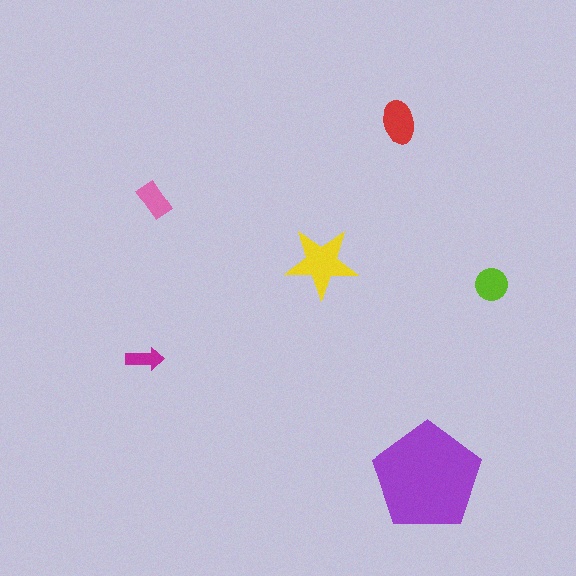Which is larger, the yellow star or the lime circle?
The yellow star.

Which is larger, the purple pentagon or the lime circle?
The purple pentagon.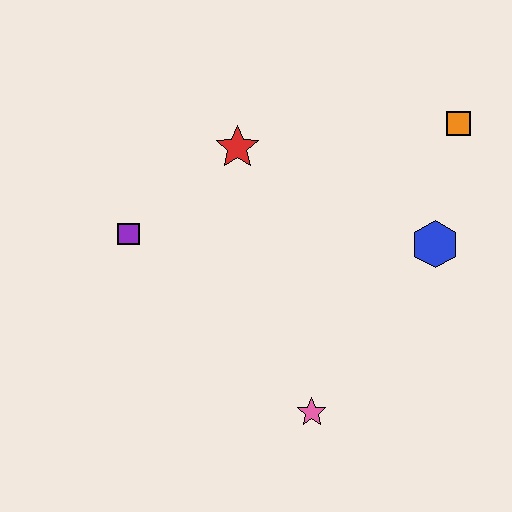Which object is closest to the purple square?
The red star is closest to the purple square.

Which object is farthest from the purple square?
The orange square is farthest from the purple square.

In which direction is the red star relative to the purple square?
The red star is to the right of the purple square.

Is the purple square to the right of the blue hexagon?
No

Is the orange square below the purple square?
No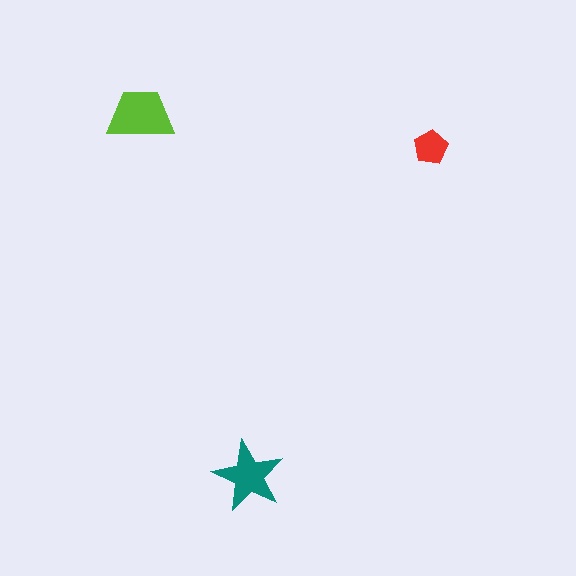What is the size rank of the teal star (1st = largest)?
2nd.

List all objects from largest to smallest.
The lime trapezoid, the teal star, the red pentagon.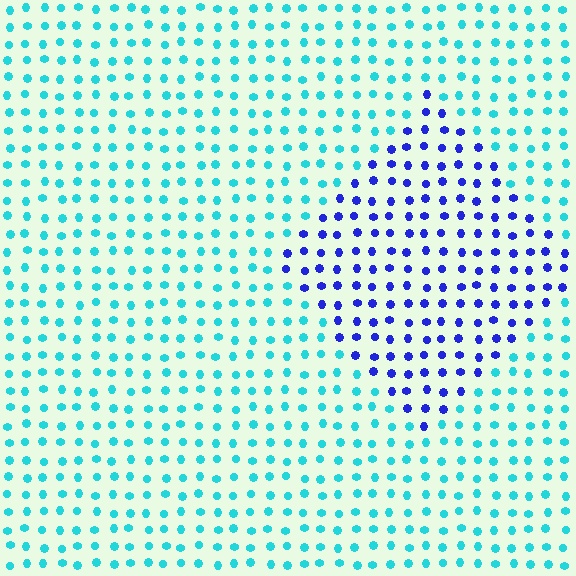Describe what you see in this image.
The image is filled with small cyan elements in a uniform arrangement. A diamond-shaped region is visible where the elements are tinted to a slightly different hue, forming a subtle color boundary.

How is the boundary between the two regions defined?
The boundary is defined purely by a slight shift in hue (about 57 degrees). Spacing, size, and orientation are identical on both sides.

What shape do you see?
I see a diamond.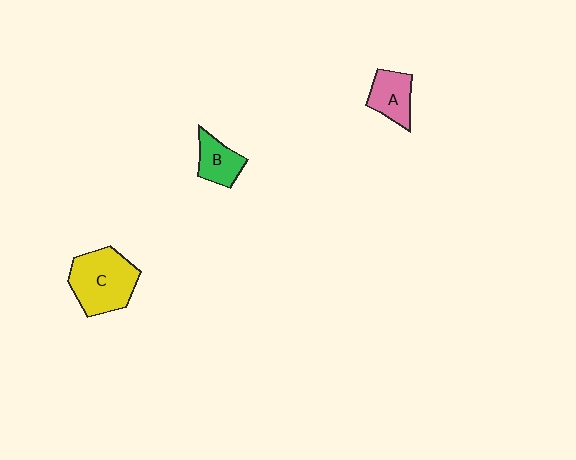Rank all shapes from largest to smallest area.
From largest to smallest: C (yellow), A (pink), B (green).